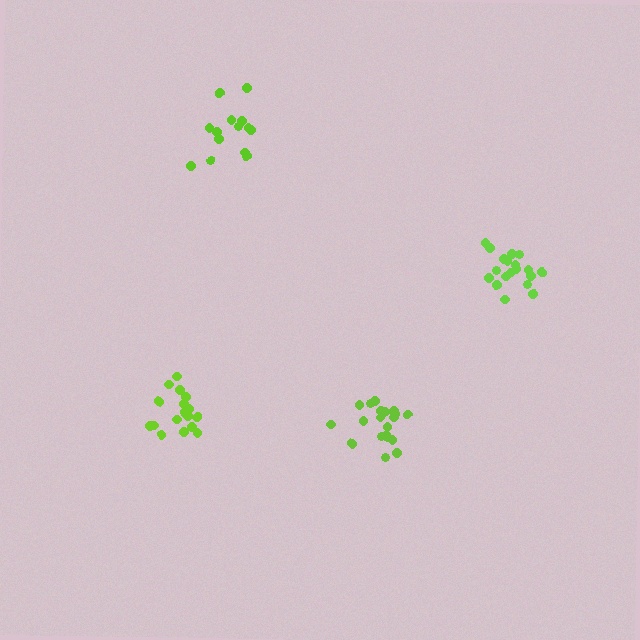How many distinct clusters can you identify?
There are 4 distinct clusters.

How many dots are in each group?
Group 1: 20 dots, Group 2: 14 dots, Group 3: 19 dots, Group 4: 17 dots (70 total).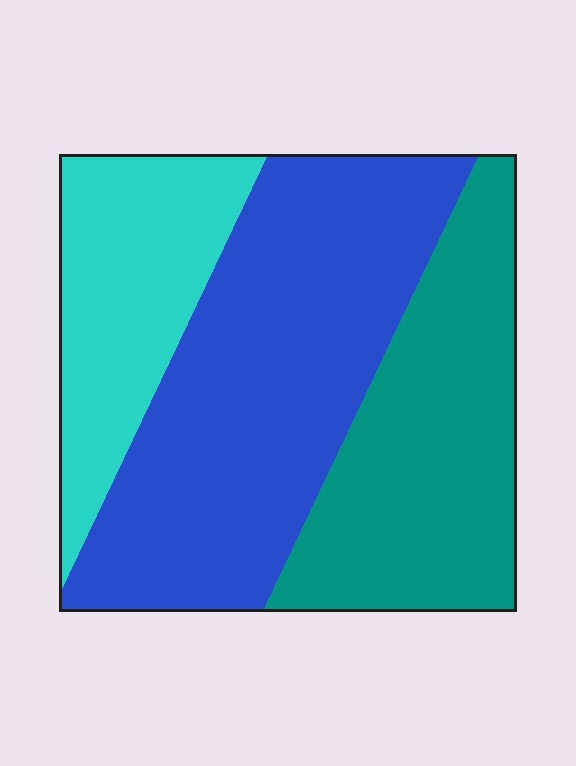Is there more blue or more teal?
Blue.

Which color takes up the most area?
Blue, at roughly 45%.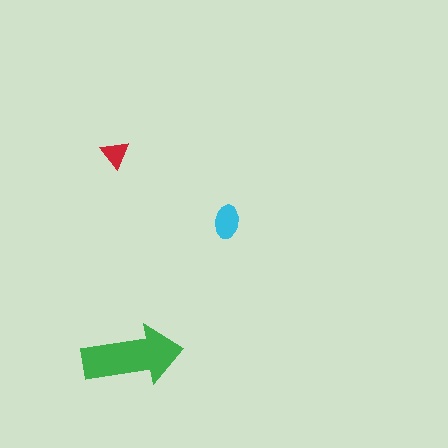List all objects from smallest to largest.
The red triangle, the cyan ellipse, the green arrow.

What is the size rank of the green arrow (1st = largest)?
1st.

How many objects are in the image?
There are 3 objects in the image.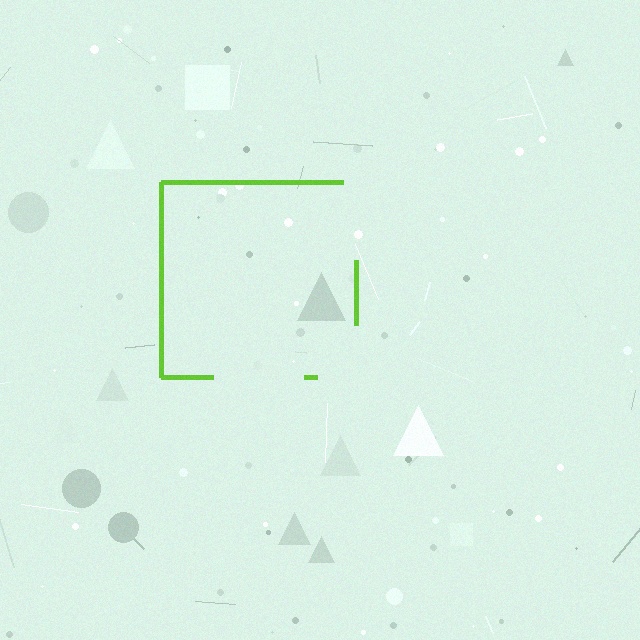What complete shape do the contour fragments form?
The contour fragments form a square.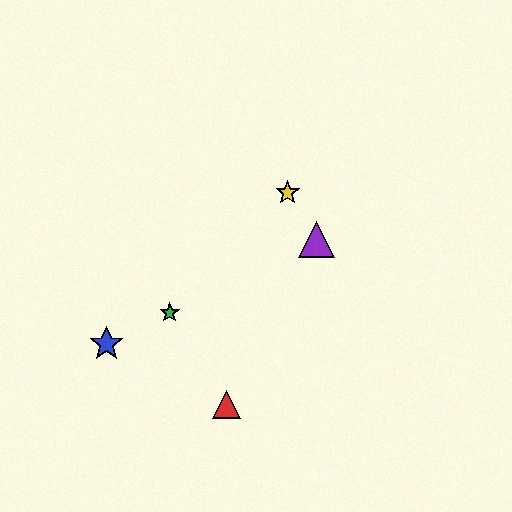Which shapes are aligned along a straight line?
The blue star, the green star, the purple triangle are aligned along a straight line.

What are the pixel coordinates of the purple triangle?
The purple triangle is at (317, 240).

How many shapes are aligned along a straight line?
3 shapes (the blue star, the green star, the purple triangle) are aligned along a straight line.